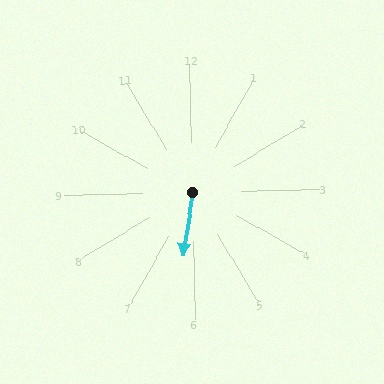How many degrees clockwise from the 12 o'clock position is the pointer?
Approximately 190 degrees.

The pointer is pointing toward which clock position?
Roughly 6 o'clock.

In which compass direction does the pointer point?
South.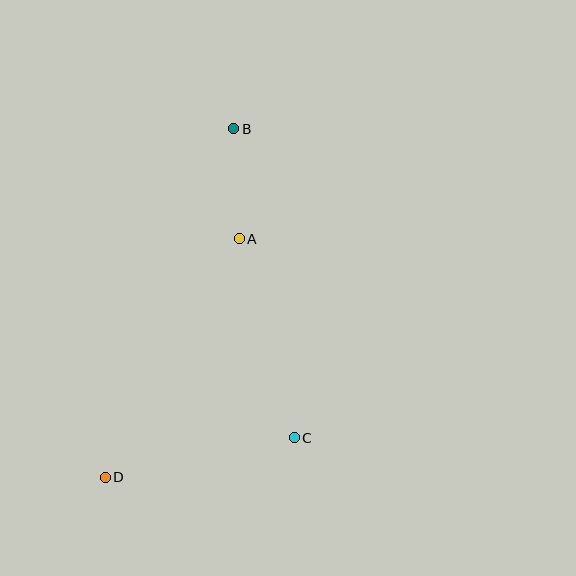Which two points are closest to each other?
Points A and B are closest to each other.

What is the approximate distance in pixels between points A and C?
The distance between A and C is approximately 206 pixels.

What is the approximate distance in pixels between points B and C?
The distance between B and C is approximately 315 pixels.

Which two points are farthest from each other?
Points B and D are farthest from each other.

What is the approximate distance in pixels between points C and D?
The distance between C and D is approximately 193 pixels.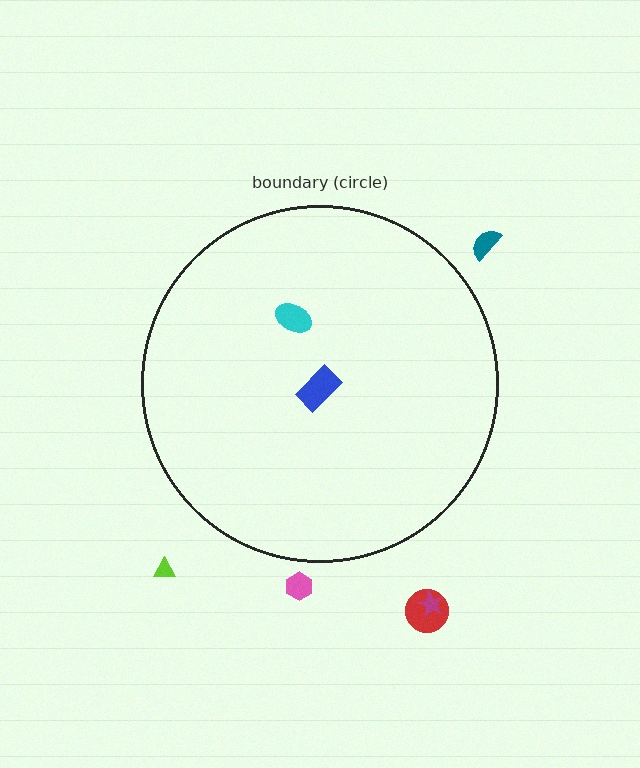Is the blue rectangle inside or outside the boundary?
Inside.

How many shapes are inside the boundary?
2 inside, 5 outside.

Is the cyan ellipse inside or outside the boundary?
Inside.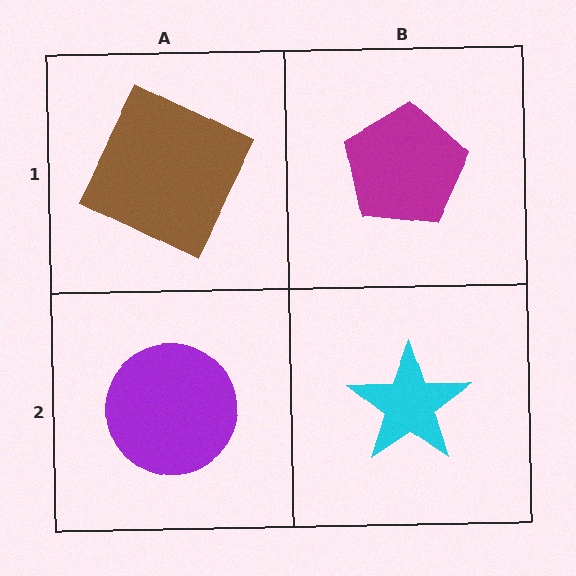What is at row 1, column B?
A magenta pentagon.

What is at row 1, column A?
A brown square.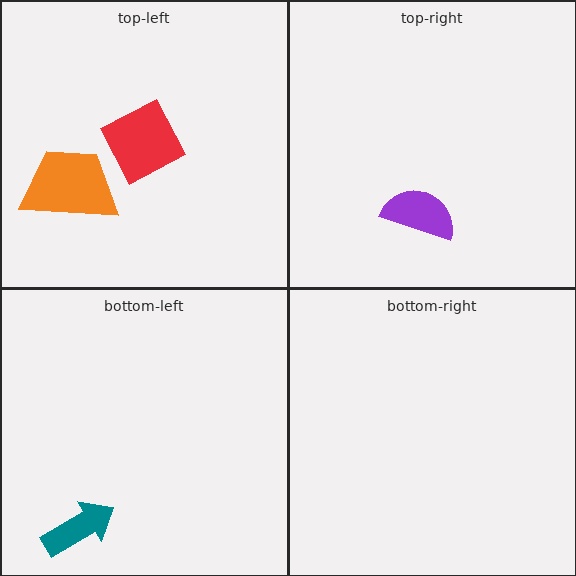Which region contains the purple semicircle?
The top-right region.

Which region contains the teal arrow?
The bottom-left region.